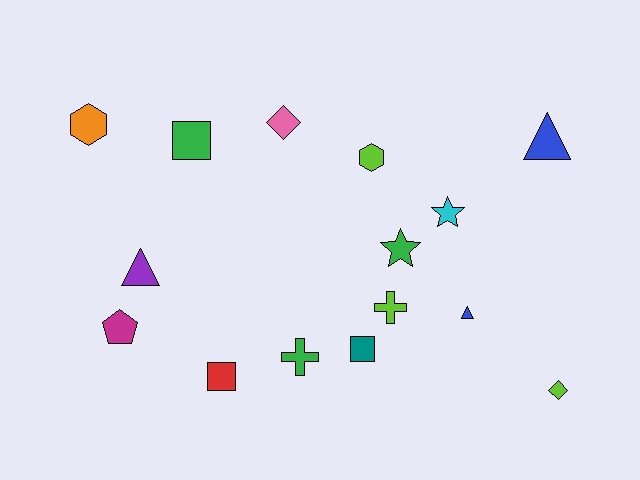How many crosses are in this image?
There are 2 crosses.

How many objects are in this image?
There are 15 objects.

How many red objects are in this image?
There is 1 red object.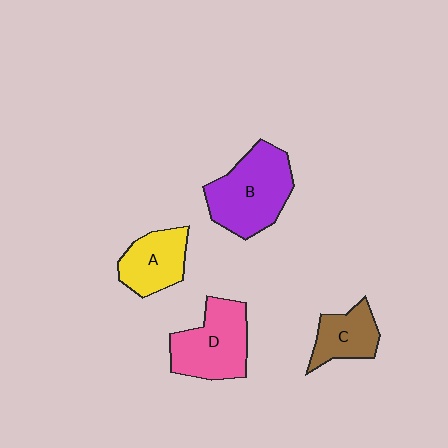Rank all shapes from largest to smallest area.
From largest to smallest: B (purple), D (pink), A (yellow), C (brown).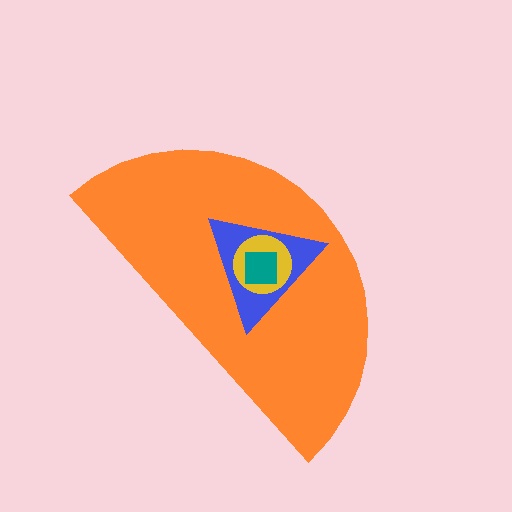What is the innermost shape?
The teal square.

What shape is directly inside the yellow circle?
The teal square.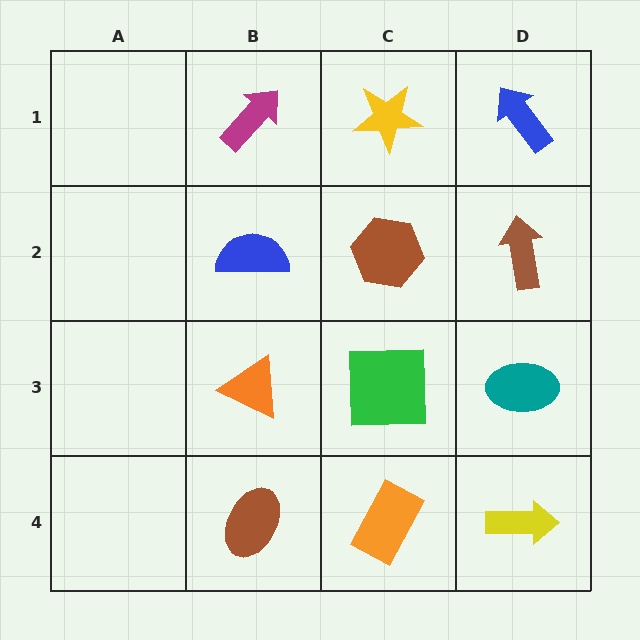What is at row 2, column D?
A brown arrow.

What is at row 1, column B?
A magenta arrow.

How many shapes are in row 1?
3 shapes.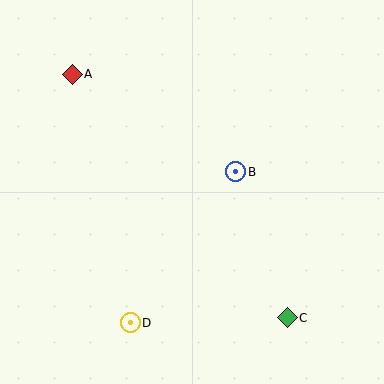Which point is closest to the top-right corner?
Point B is closest to the top-right corner.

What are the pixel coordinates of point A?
Point A is at (72, 74).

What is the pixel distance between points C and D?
The distance between C and D is 157 pixels.